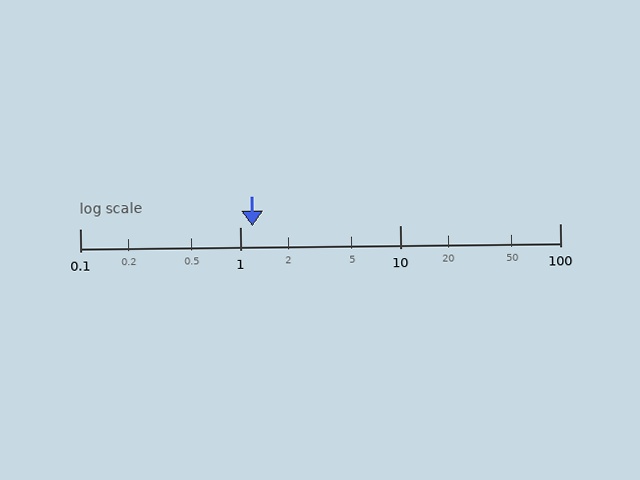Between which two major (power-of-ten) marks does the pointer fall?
The pointer is between 1 and 10.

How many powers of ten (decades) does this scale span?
The scale spans 3 decades, from 0.1 to 100.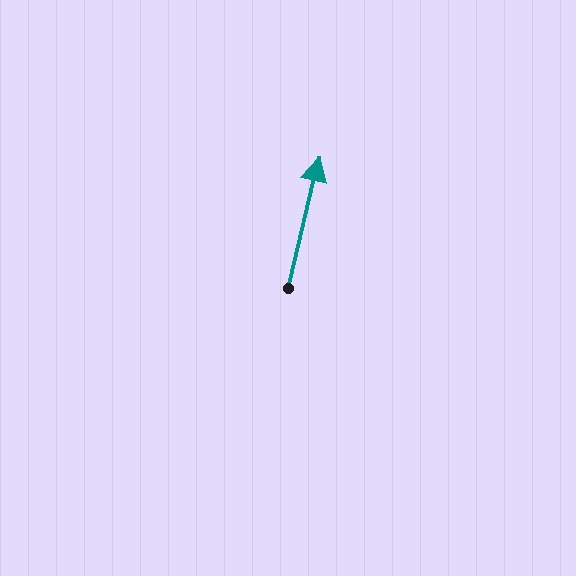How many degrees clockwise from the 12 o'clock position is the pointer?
Approximately 13 degrees.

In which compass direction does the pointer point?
North.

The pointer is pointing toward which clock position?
Roughly 12 o'clock.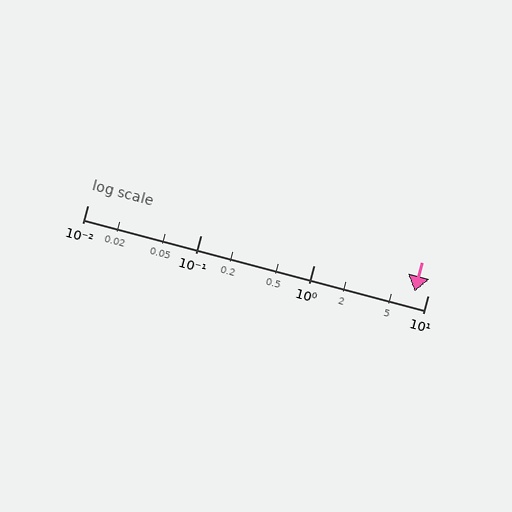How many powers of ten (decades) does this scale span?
The scale spans 3 decades, from 0.01 to 10.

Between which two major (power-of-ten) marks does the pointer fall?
The pointer is between 1 and 10.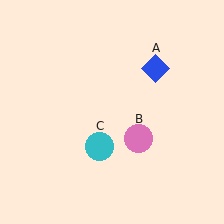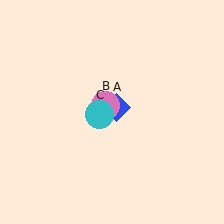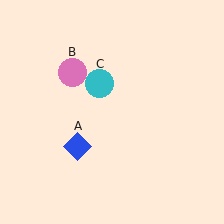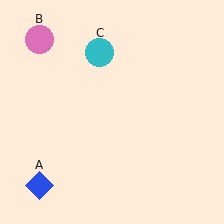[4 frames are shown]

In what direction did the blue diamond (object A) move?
The blue diamond (object A) moved down and to the left.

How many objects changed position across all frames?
3 objects changed position: blue diamond (object A), pink circle (object B), cyan circle (object C).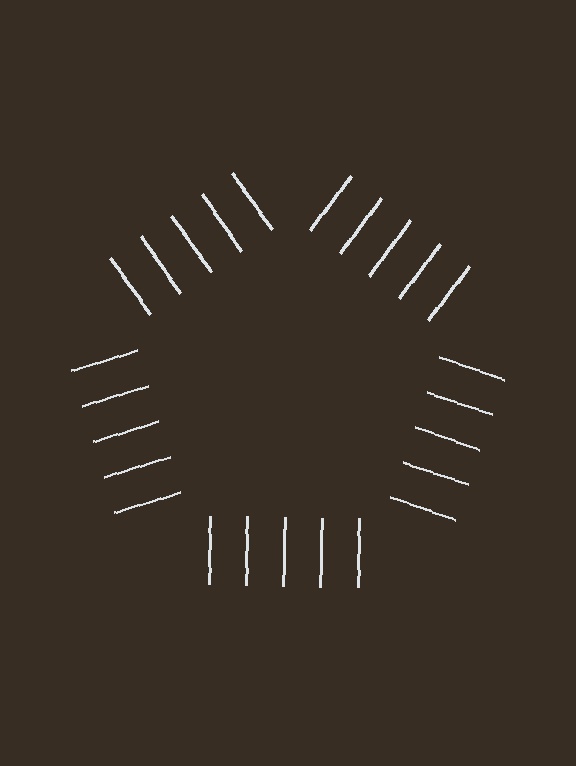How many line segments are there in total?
25 — 5 along each of the 5 edges.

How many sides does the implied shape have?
5 sides — the line-ends trace a pentagon.